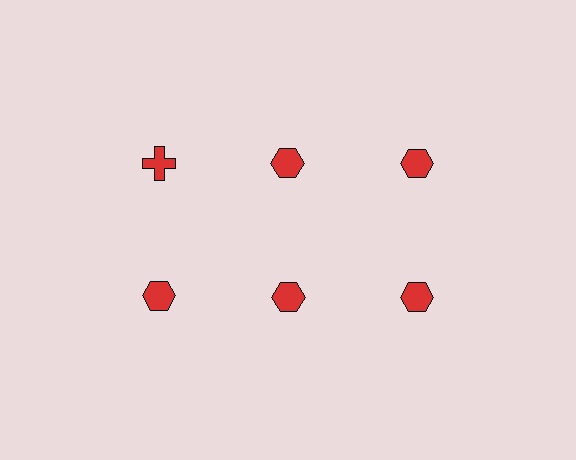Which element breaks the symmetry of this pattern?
The red cross in the top row, leftmost column breaks the symmetry. All other shapes are red hexagons.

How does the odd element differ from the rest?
It has a different shape: cross instead of hexagon.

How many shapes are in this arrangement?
There are 6 shapes arranged in a grid pattern.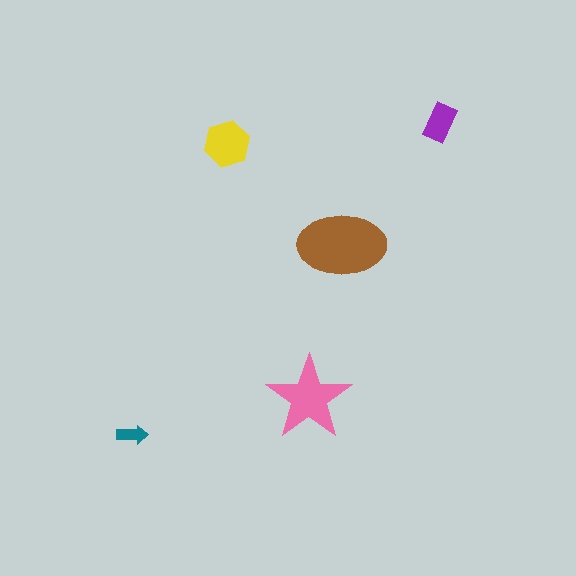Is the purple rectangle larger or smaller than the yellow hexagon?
Smaller.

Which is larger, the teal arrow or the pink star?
The pink star.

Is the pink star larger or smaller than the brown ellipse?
Smaller.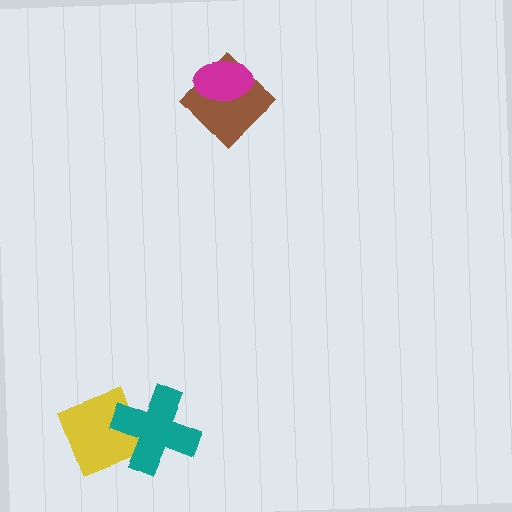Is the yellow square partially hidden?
Yes, it is partially covered by another shape.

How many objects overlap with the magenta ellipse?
1 object overlaps with the magenta ellipse.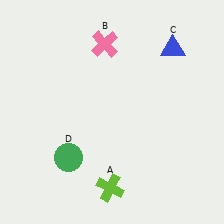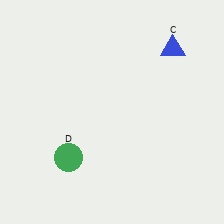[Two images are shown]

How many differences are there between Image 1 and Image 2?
There are 2 differences between the two images.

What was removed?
The lime cross (A), the pink cross (B) were removed in Image 2.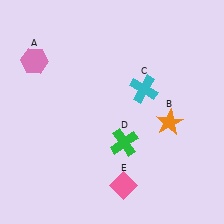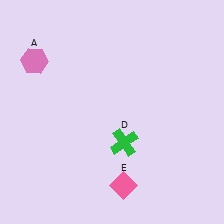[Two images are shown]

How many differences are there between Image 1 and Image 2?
There are 2 differences between the two images.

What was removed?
The cyan cross (C), the orange star (B) were removed in Image 2.